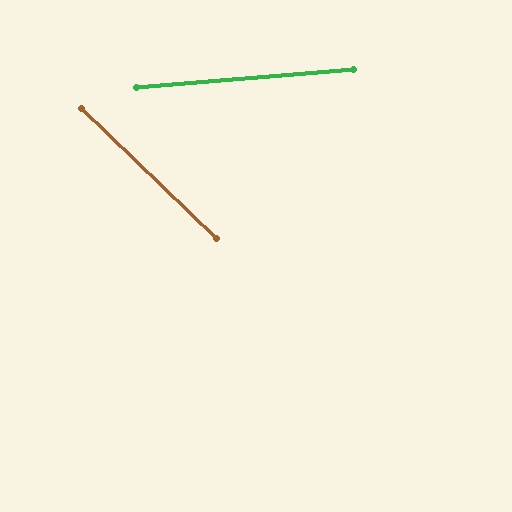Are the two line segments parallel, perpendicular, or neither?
Neither parallel nor perpendicular — they differ by about 49°.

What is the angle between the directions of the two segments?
Approximately 49 degrees.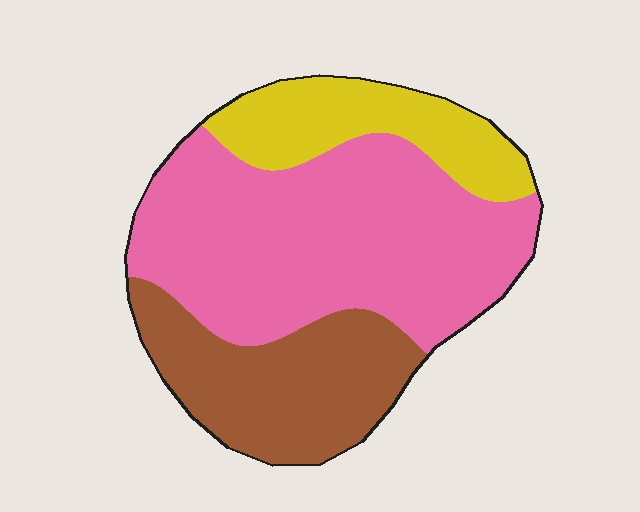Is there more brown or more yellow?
Brown.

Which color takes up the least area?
Yellow, at roughly 20%.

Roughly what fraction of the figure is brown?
Brown takes up about one quarter (1/4) of the figure.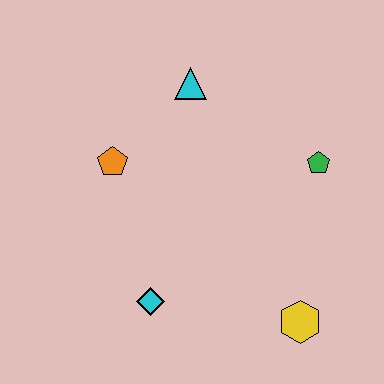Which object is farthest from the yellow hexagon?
The cyan triangle is farthest from the yellow hexagon.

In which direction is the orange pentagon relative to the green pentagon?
The orange pentagon is to the left of the green pentagon.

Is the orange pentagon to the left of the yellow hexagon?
Yes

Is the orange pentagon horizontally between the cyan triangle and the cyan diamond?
No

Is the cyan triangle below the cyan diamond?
No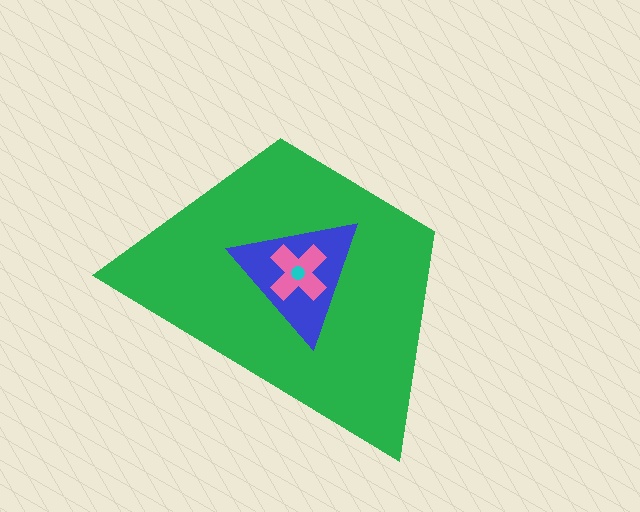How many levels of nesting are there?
4.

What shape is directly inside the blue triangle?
The pink cross.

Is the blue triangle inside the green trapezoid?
Yes.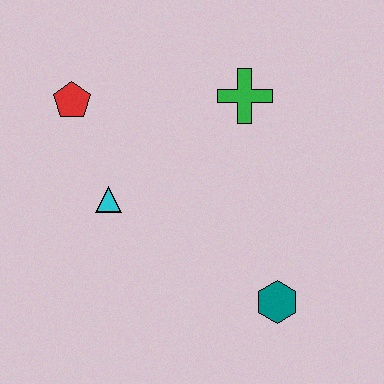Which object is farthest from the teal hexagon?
The red pentagon is farthest from the teal hexagon.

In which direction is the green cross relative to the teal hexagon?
The green cross is above the teal hexagon.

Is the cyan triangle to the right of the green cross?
No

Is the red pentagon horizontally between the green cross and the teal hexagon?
No